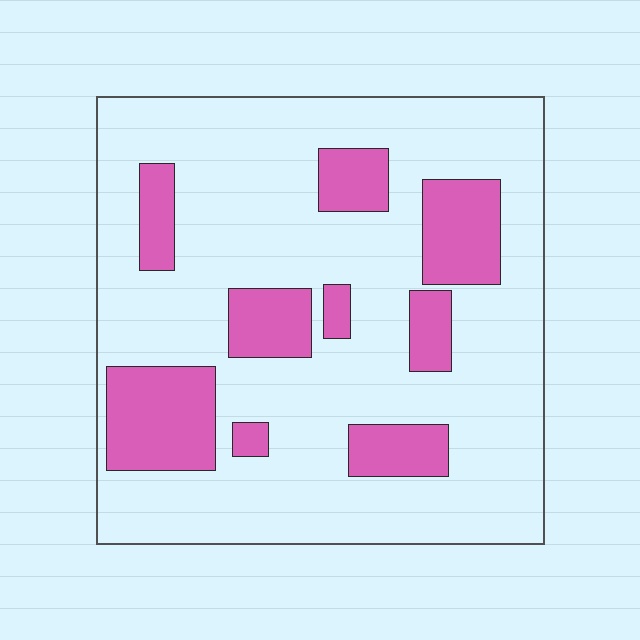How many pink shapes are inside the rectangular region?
9.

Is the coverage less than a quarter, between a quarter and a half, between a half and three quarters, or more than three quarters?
Less than a quarter.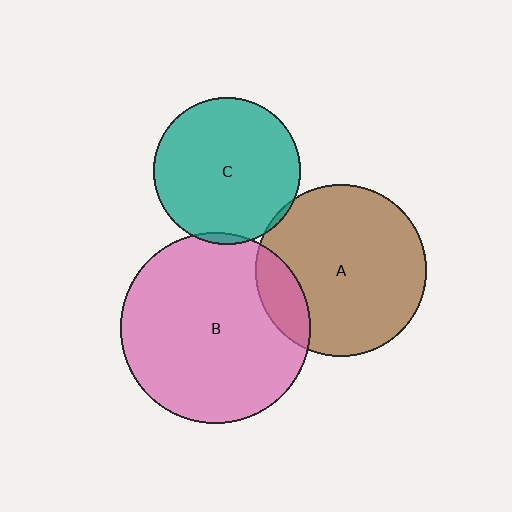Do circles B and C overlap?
Yes.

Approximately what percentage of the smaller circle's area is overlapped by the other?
Approximately 5%.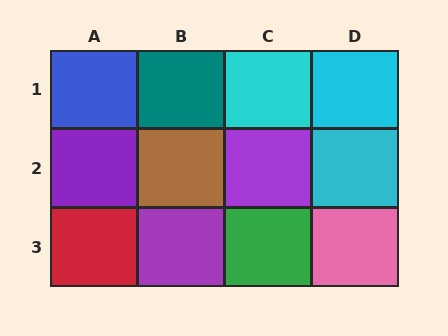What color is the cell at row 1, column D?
Cyan.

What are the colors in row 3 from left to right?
Red, purple, green, pink.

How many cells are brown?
1 cell is brown.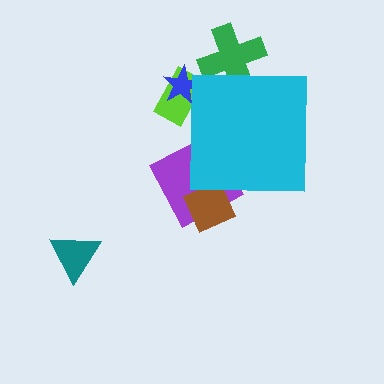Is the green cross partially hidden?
Yes, the green cross is partially hidden behind the cyan square.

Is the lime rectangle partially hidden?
Yes, the lime rectangle is partially hidden behind the cyan square.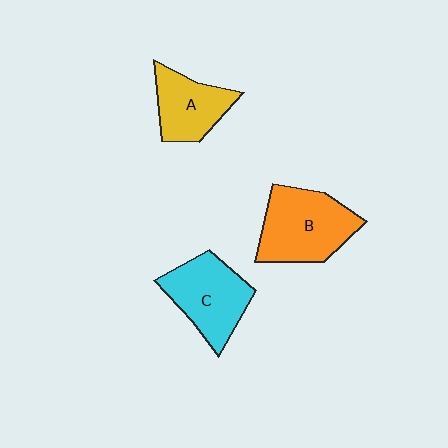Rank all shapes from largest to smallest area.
From largest to smallest: B (orange), C (cyan), A (yellow).